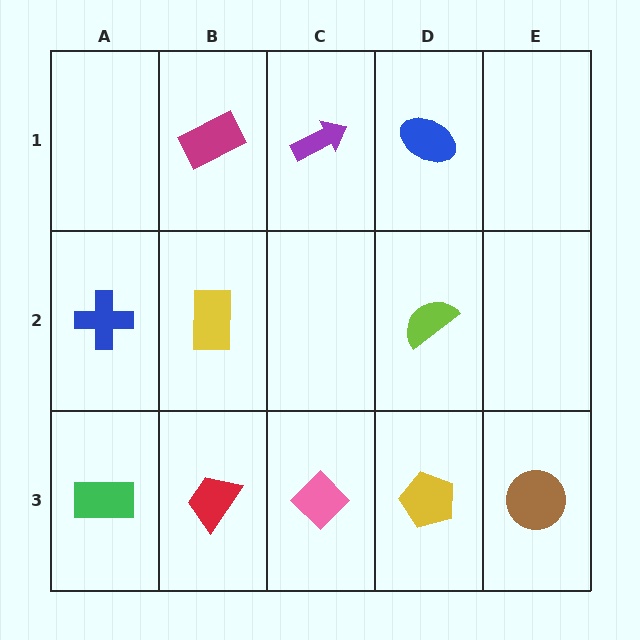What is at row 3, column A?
A green rectangle.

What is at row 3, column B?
A red trapezoid.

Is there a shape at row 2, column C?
No, that cell is empty.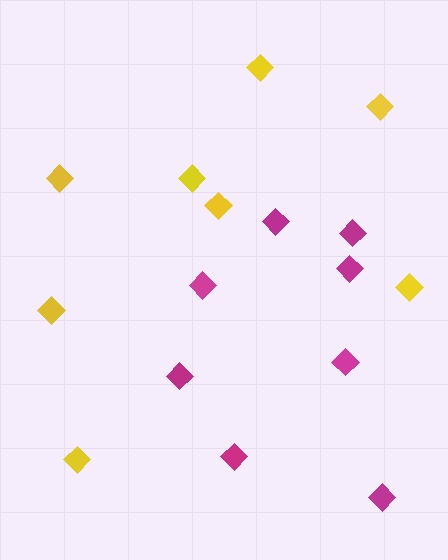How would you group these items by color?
There are 2 groups: one group of magenta diamonds (8) and one group of yellow diamonds (8).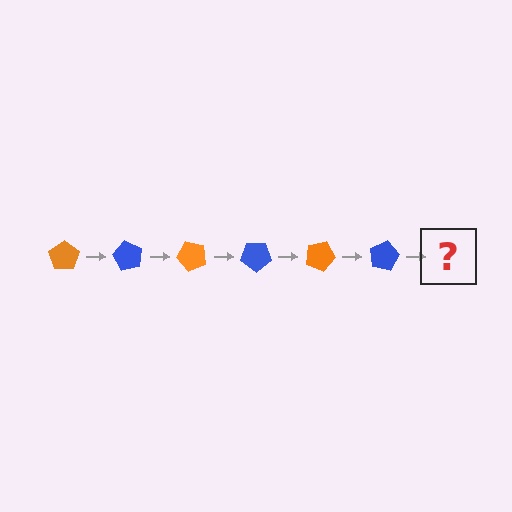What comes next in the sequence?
The next element should be an orange pentagon, rotated 360 degrees from the start.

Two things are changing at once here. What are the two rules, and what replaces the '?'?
The two rules are that it rotates 60 degrees each step and the color cycles through orange and blue. The '?' should be an orange pentagon, rotated 360 degrees from the start.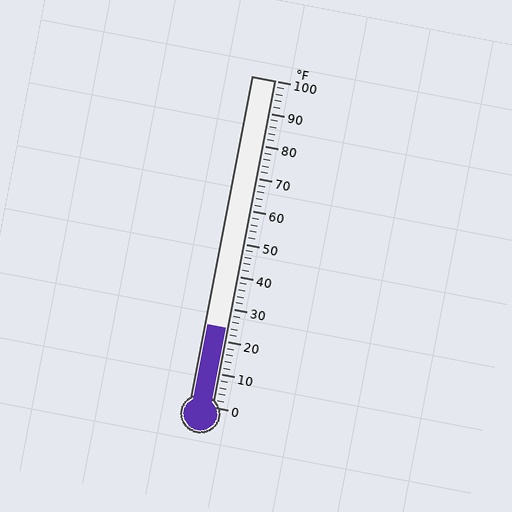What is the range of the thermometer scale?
The thermometer scale ranges from 0°F to 100°F.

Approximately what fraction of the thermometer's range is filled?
The thermometer is filled to approximately 25% of its range.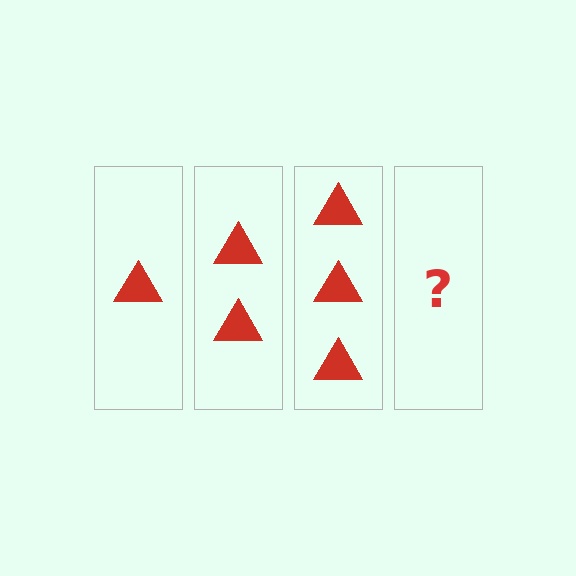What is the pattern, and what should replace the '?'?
The pattern is that each step adds one more triangle. The '?' should be 4 triangles.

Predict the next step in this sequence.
The next step is 4 triangles.